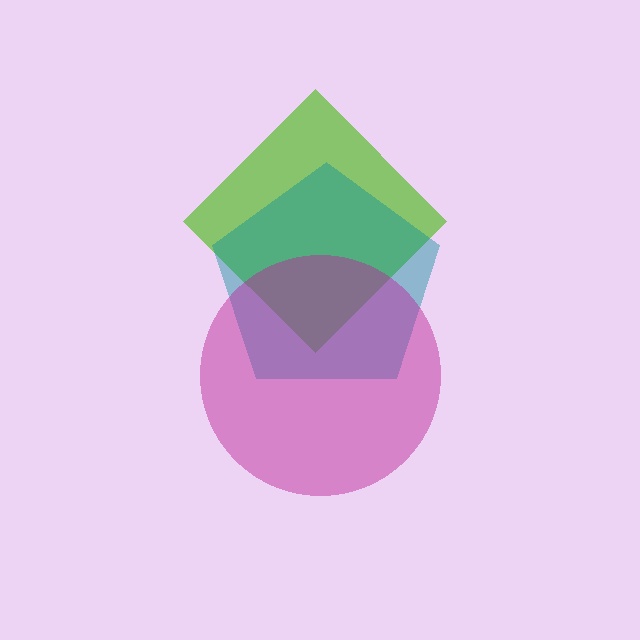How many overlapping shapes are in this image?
There are 3 overlapping shapes in the image.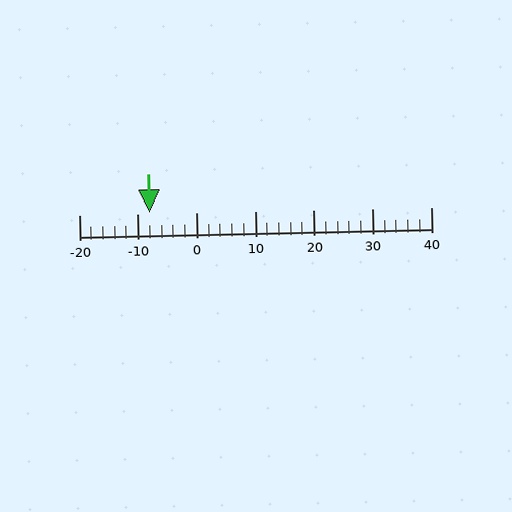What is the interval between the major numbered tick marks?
The major tick marks are spaced 10 units apart.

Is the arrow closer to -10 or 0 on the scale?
The arrow is closer to -10.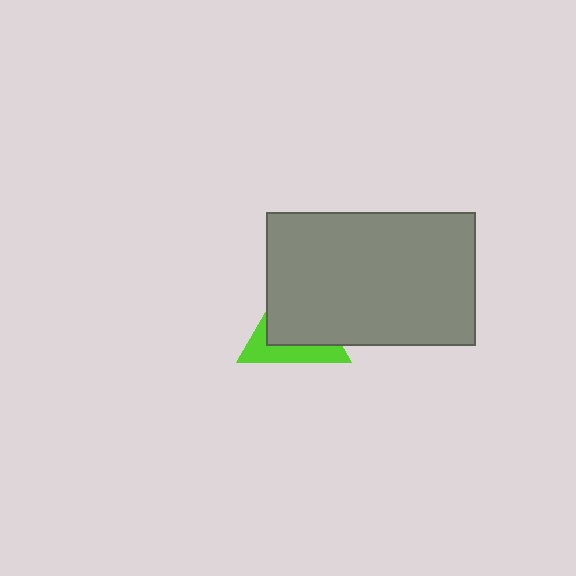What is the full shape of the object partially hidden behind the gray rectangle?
The partially hidden object is a lime triangle.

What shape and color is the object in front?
The object in front is a gray rectangle.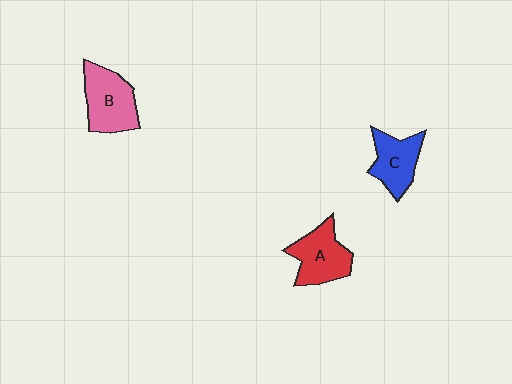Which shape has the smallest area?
Shape C (blue).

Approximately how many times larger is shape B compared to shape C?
Approximately 1.2 times.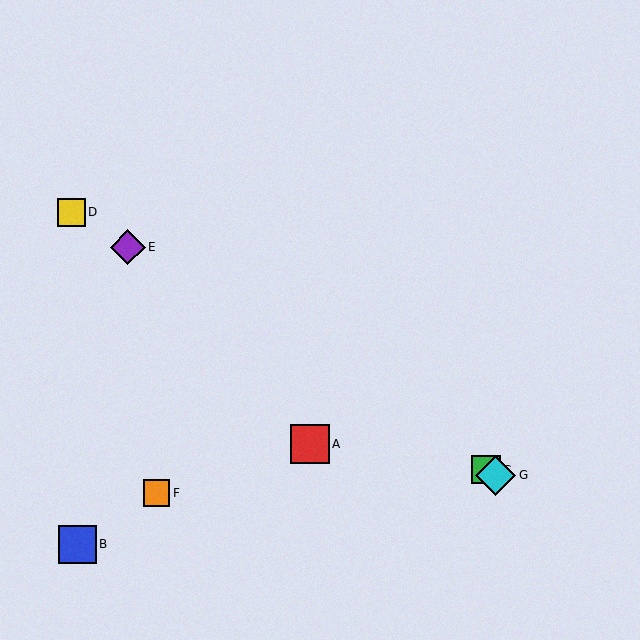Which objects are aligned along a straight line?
Objects C, D, E, G are aligned along a straight line.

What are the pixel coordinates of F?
Object F is at (156, 493).